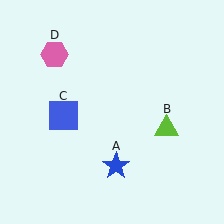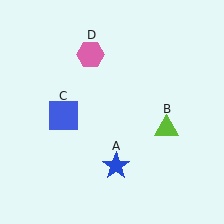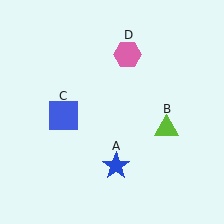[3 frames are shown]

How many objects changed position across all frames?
1 object changed position: pink hexagon (object D).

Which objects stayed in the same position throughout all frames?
Blue star (object A) and lime triangle (object B) and blue square (object C) remained stationary.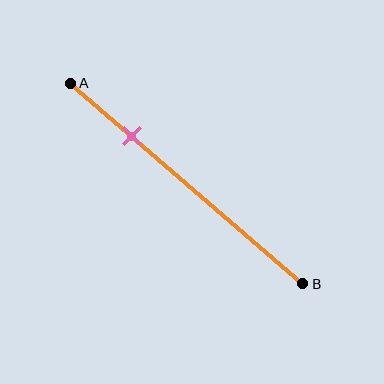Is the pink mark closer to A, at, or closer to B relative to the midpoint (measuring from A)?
The pink mark is closer to point A than the midpoint of segment AB.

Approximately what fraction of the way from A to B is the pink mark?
The pink mark is approximately 25% of the way from A to B.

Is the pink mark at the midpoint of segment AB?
No, the mark is at about 25% from A, not at the 50% midpoint.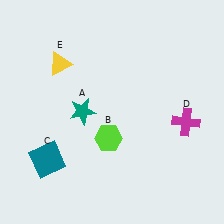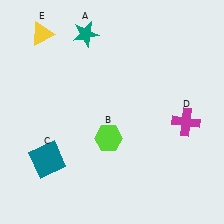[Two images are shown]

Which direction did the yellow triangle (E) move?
The yellow triangle (E) moved up.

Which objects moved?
The objects that moved are: the teal star (A), the yellow triangle (E).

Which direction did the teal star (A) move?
The teal star (A) moved up.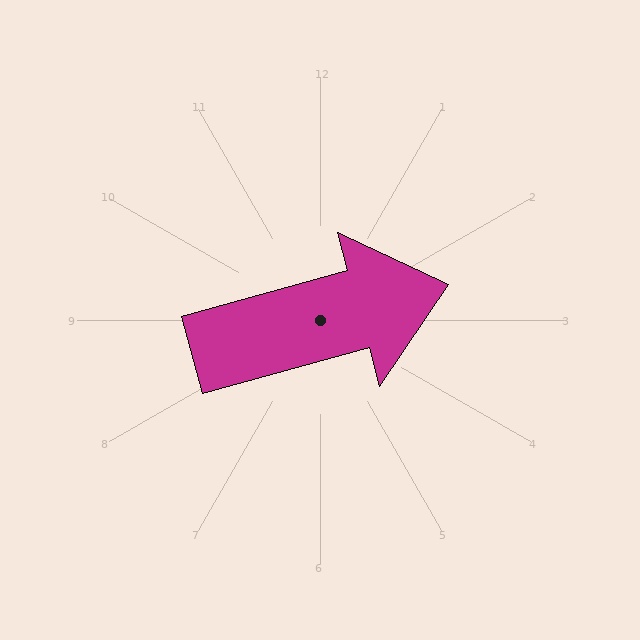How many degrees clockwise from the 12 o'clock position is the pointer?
Approximately 75 degrees.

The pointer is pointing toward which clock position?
Roughly 2 o'clock.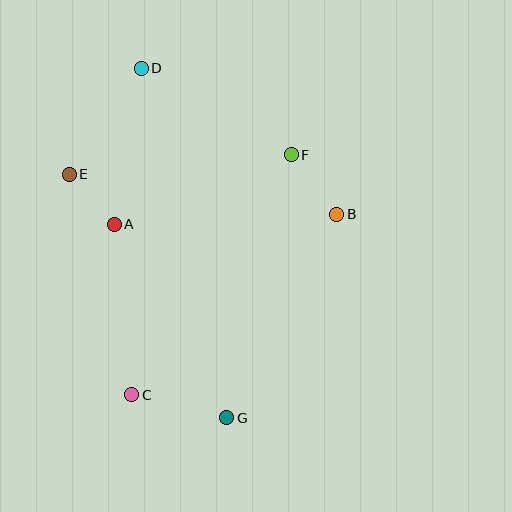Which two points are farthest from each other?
Points D and G are farthest from each other.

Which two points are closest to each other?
Points A and E are closest to each other.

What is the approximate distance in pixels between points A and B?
The distance between A and B is approximately 223 pixels.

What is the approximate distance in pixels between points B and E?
The distance between B and E is approximately 271 pixels.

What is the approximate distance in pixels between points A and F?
The distance between A and F is approximately 190 pixels.